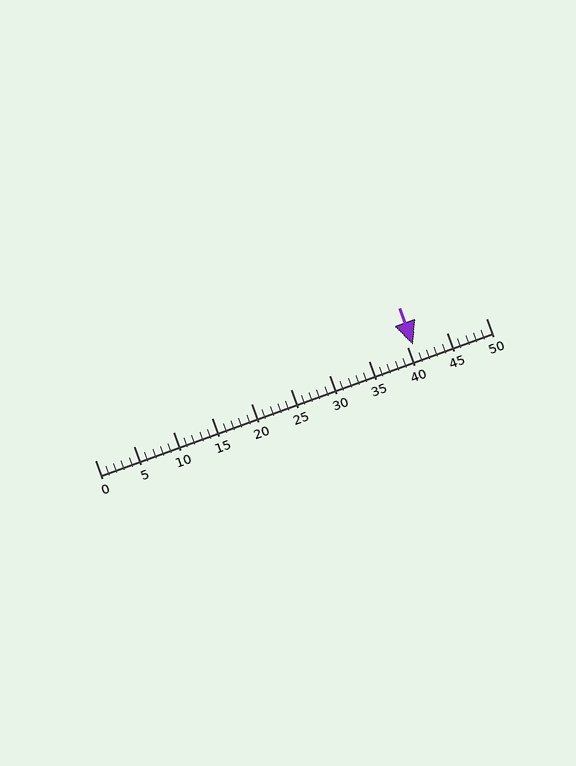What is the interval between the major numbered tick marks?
The major tick marks are spaced 5 units apart.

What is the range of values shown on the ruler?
The ruler shows values from 0 to 50.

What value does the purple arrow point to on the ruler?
The purple arrow points to approximately 41.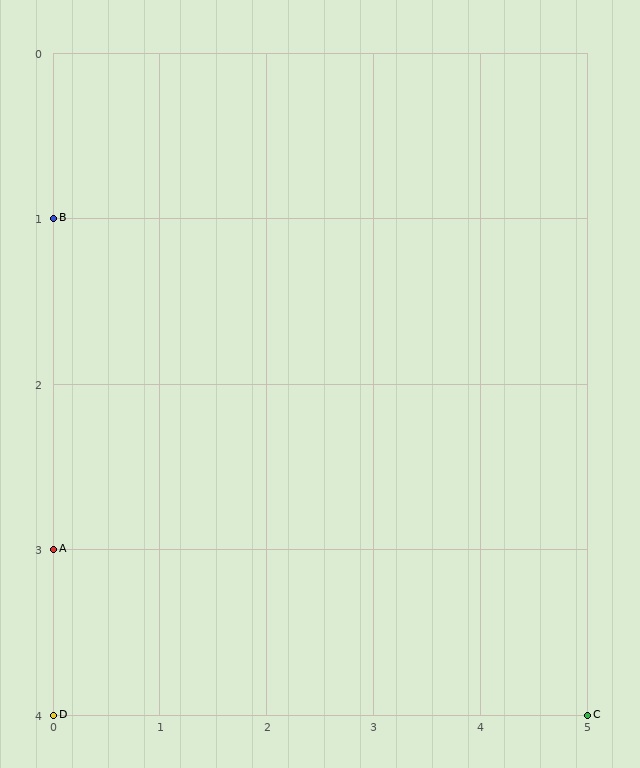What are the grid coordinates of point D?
Point D is at grid coordinates (0, 4).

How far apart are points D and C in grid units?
Points D and C are 5 columns apart.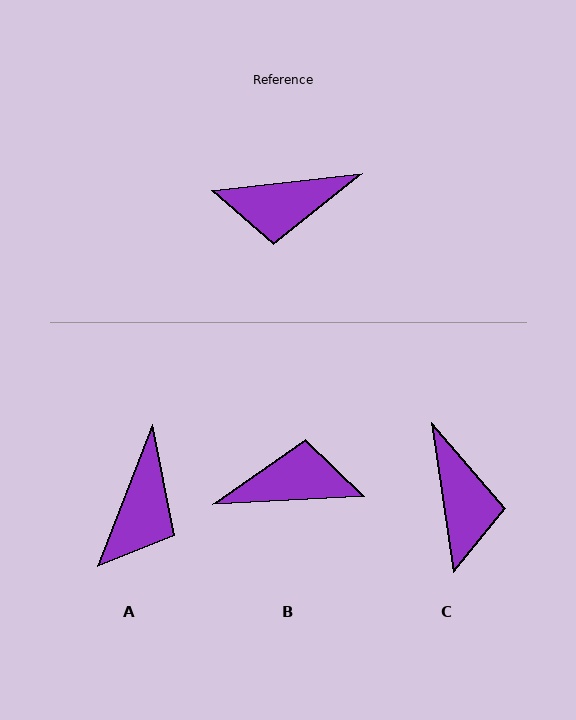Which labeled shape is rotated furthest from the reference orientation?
B, about 177 degrees away.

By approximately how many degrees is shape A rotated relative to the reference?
Approximately 62 degrees counter-clockwise.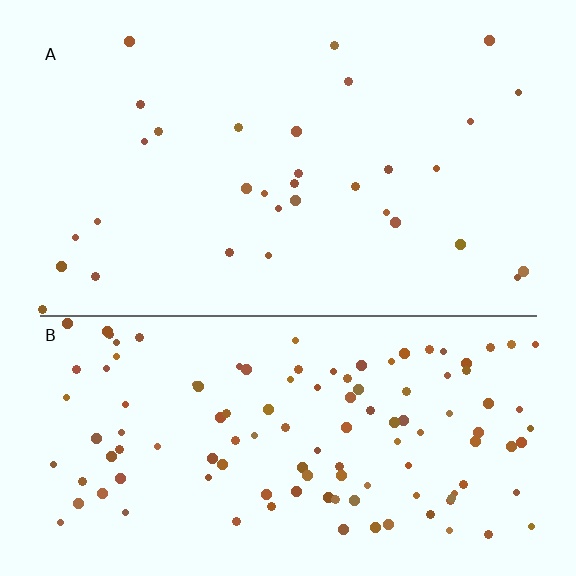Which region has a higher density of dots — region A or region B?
B (the bottom).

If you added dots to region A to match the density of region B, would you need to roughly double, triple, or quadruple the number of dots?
Approximately quadruple.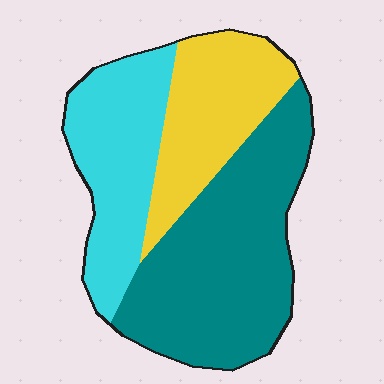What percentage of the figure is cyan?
Cyan covers 28% of the figure.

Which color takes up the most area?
Teal, at roughly 45%.